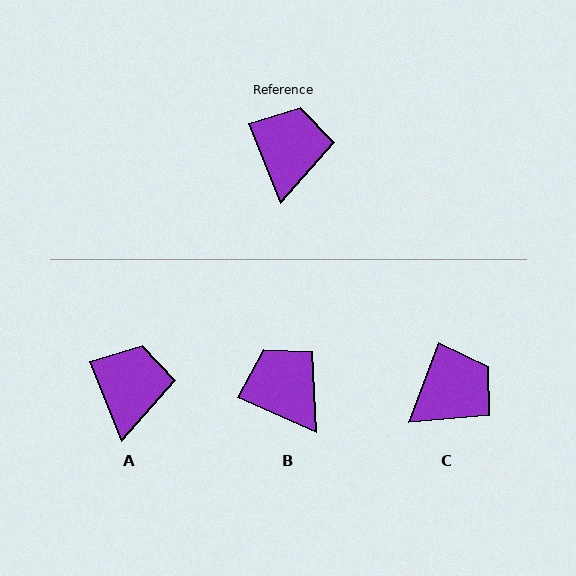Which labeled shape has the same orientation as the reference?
A.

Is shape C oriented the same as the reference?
No, it is off by about 43 degrees.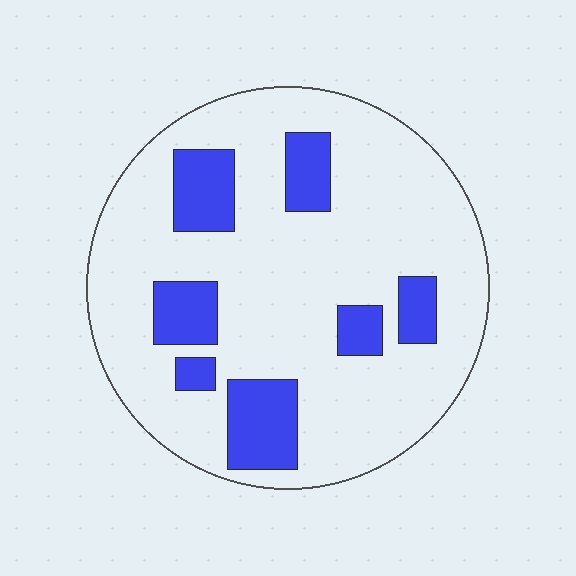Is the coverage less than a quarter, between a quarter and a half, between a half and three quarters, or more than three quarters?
Less than a quarter.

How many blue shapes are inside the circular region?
7.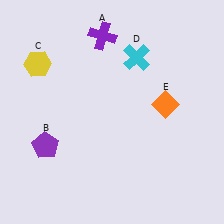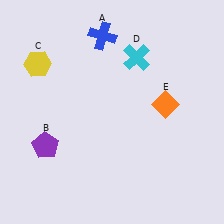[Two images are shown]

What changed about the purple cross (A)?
In Image 1, A is purple. In Image 2, it changed to blue.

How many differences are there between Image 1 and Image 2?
There is 1 difference between the two images.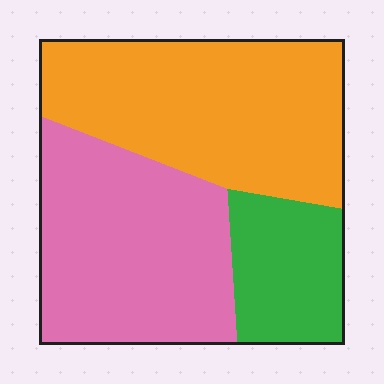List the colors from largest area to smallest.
From largest to smallest: orange, pink, green.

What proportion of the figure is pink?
Pink covers around 40% of the figure.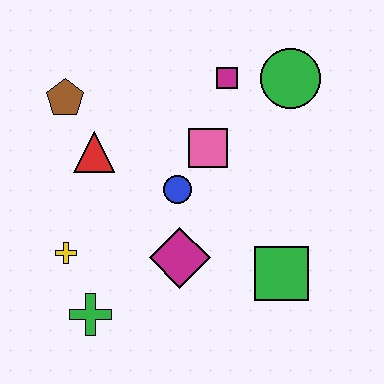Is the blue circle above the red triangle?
No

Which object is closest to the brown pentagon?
The red triangle is closest to the brown pentagon.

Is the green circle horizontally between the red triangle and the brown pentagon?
No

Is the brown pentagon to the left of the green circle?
Yes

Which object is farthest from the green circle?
The green cross is farthest from the green circle.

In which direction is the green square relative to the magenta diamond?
The green square is to the right of the magenta diamond.